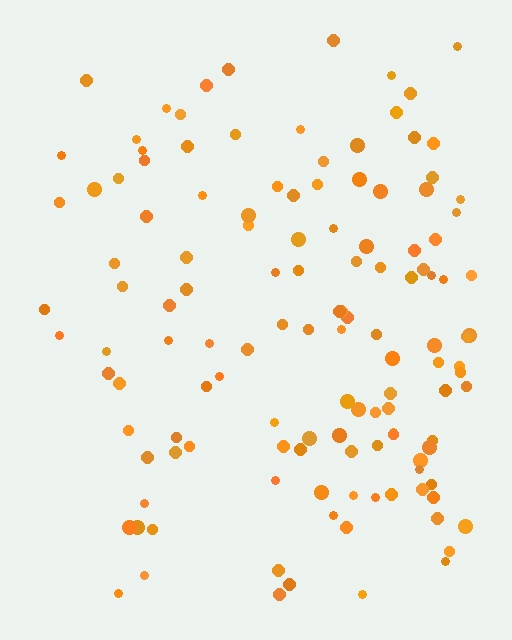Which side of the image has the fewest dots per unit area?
The left.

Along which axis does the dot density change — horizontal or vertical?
Horizontal.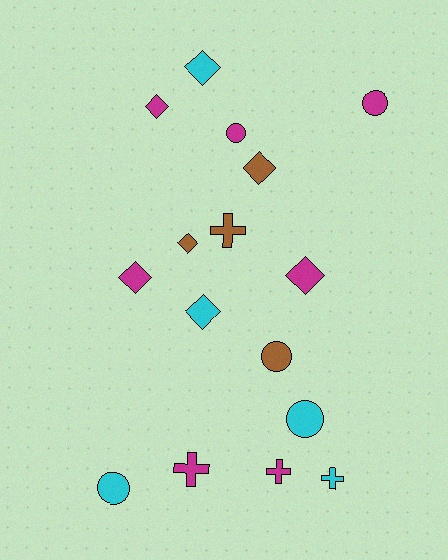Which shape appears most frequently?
Diamond, with 7 objects.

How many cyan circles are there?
There are 2 cyan circles.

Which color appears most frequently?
Magenta, with 7 objects.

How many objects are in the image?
There are 16 objects.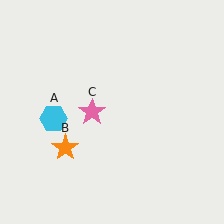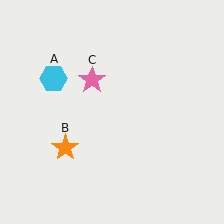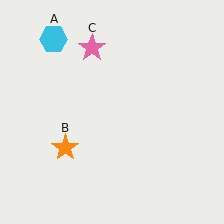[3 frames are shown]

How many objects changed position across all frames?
2 objects changed position: cyan hexagon (object A), pink star (object C).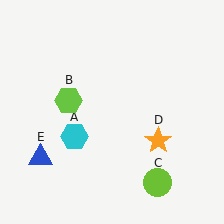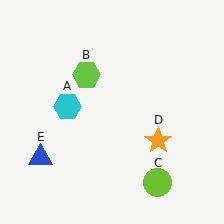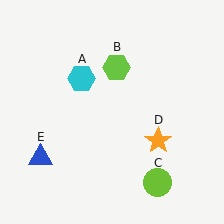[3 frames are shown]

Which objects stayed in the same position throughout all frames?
Lime circle (object C) and orange star (object D) and blue triangle (object E) remained stationary.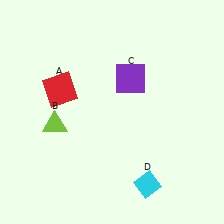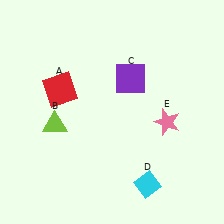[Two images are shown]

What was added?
A pink star (E) was added in Image 2.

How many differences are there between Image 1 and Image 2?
There is 1 difference between the two images.